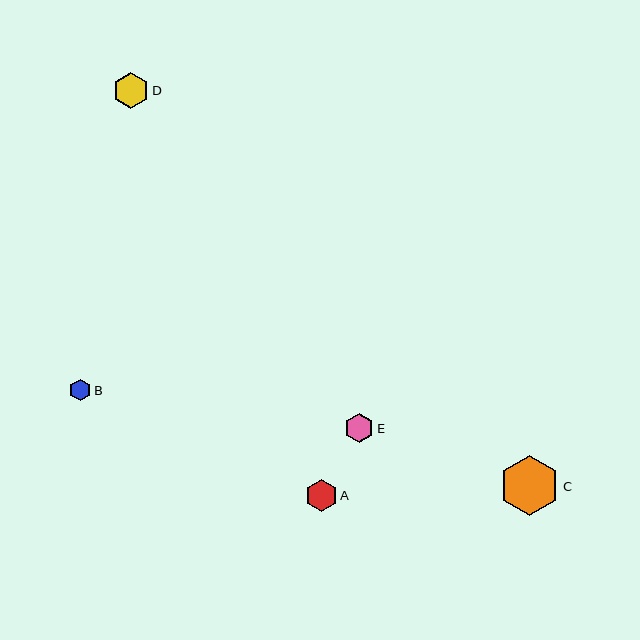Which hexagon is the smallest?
Hexagon B is the smallest with a size of approximately 22 pixels.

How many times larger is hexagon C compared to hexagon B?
Hexagon C is approximately 2.8 times the size of hexagon B.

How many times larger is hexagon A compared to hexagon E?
Hexagon A is approximately 1.1 times the size of hexagon E.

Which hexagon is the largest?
Hexagon C is the largest with a size of approximately 60 pixels.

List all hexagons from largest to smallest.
From largest to smallest: C, D, A, E, B.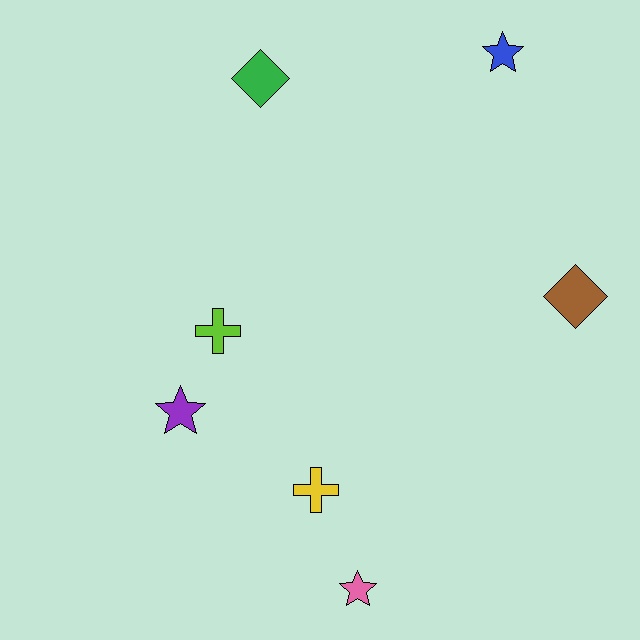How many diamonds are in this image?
There are 2 diamonds.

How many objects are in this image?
There are 7 objects.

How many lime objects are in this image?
There is 1 lime object.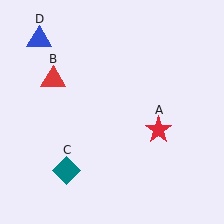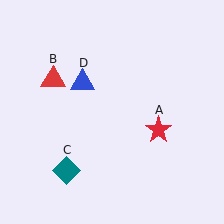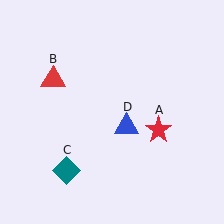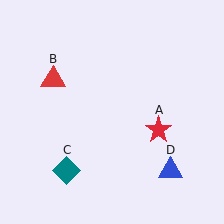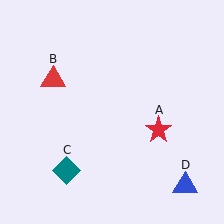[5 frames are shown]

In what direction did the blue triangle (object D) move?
The blue triangle (object D) moved down and to the right.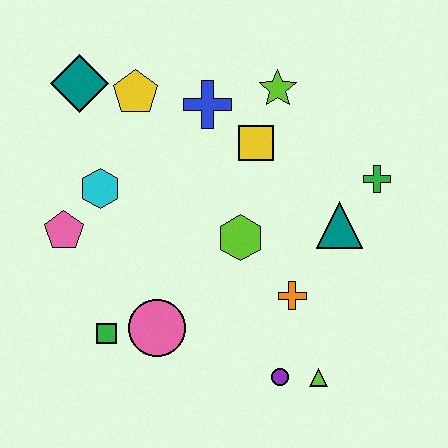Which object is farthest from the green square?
The green cross is farthest from the green square.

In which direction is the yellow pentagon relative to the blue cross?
The yellow pentagon is to the left of the blue cross.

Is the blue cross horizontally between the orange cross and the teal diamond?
Yes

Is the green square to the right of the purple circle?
No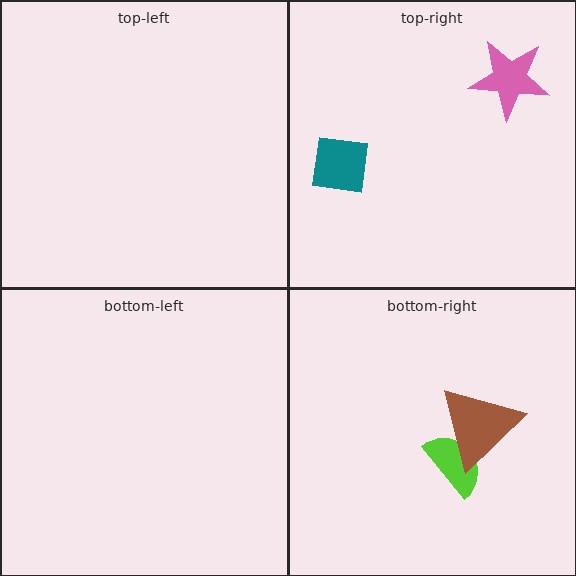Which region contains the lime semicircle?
The bottom-right region.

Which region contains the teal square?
The top-right region.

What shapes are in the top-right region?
The pink star, the teal square.